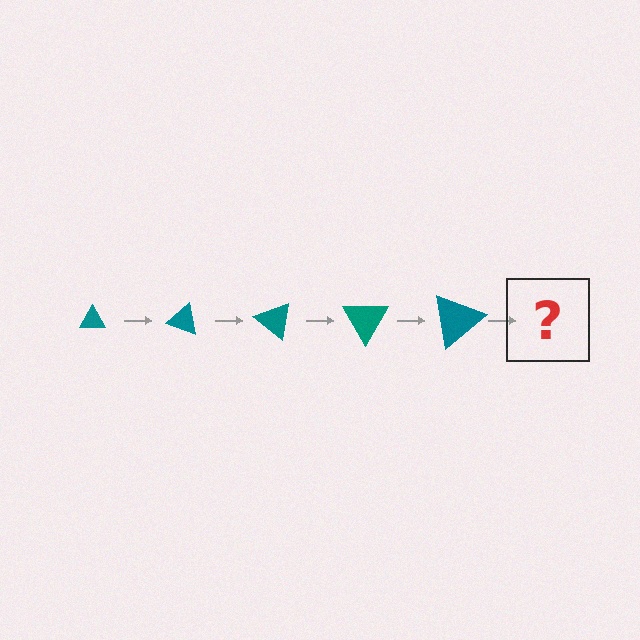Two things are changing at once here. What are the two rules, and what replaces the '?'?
The two rules are that the triangle grows larger each step and it rotates 20 degrees each step. The '?' should be a triangle, larger than the previous one and rotated 100 degrees from the start.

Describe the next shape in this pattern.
It should be a triangle, larger than the previous one and rotated 100 degrees from the start.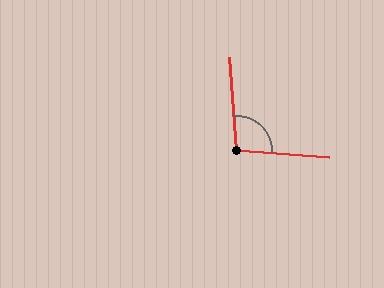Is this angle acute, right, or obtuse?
It is obtuse.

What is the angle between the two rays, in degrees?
Approximately 98 degrees.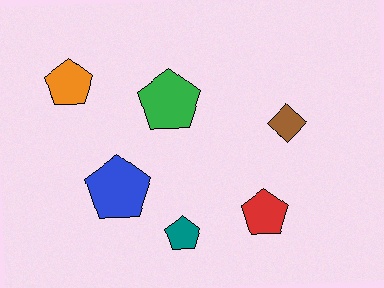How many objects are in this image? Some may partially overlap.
There are 6 objects.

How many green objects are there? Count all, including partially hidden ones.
There is 1 green object.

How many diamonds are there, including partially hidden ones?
There is 1 diamond.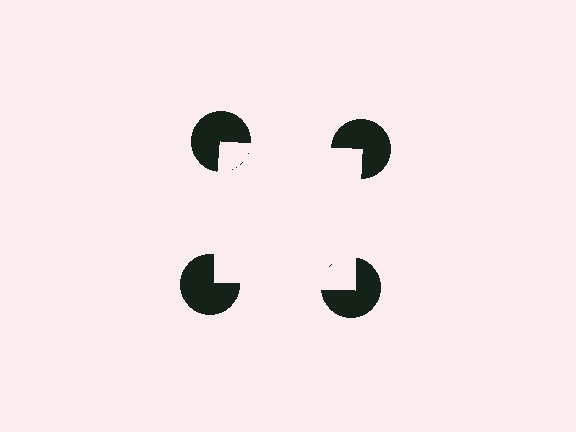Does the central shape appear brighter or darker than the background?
It typically appears slightly brighter than the background, even though no actual brightness change is drawn.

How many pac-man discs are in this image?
There are 4 — one at each vertex of the illusory square.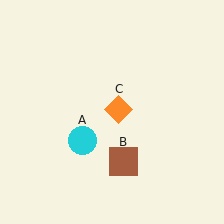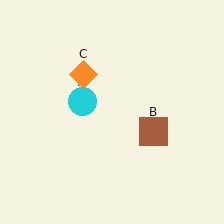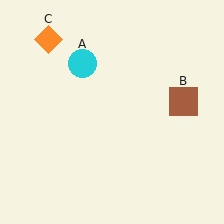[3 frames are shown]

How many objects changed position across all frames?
3 objects changed position: cyan circle (object A), brown square (object B), orange diamond (object C).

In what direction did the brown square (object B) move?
The brown square (object B) moved up and to the right.